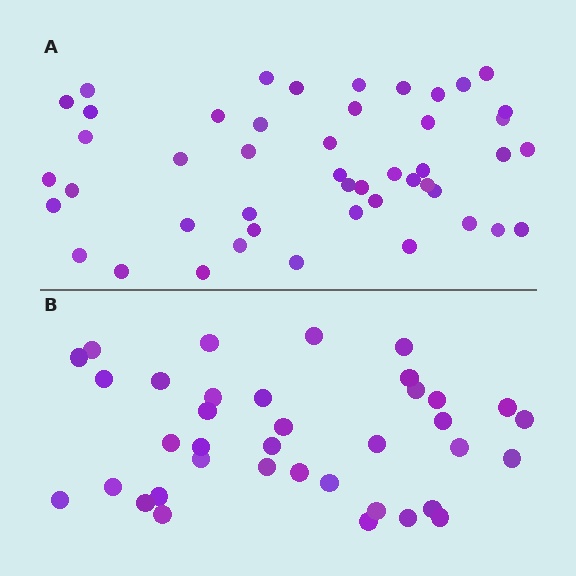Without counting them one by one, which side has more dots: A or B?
Region A (the top region) has more dots.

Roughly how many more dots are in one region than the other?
Region A has roughly 10 or so more dots than region B.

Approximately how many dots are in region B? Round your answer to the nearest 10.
About 40 dots. (The exact count is 37, which rounds to 40.)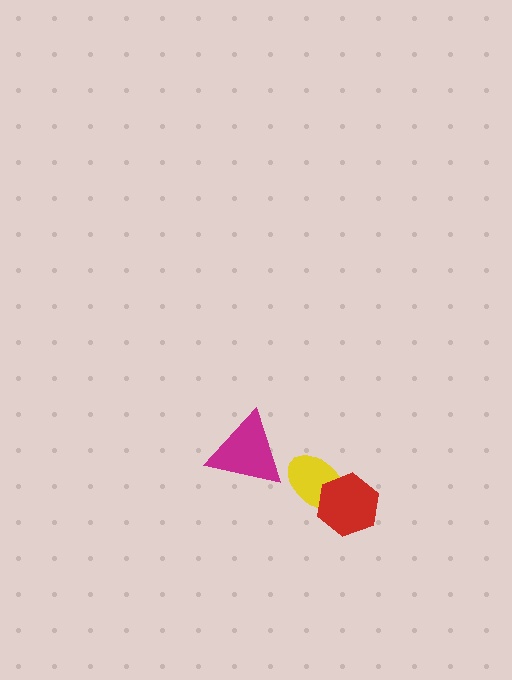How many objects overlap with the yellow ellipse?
1 object overlaps with the yellow ellipse.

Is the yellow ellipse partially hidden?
Yes, it is partially covered by another shape.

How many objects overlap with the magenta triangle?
0 objects overlap with the magenta triangle.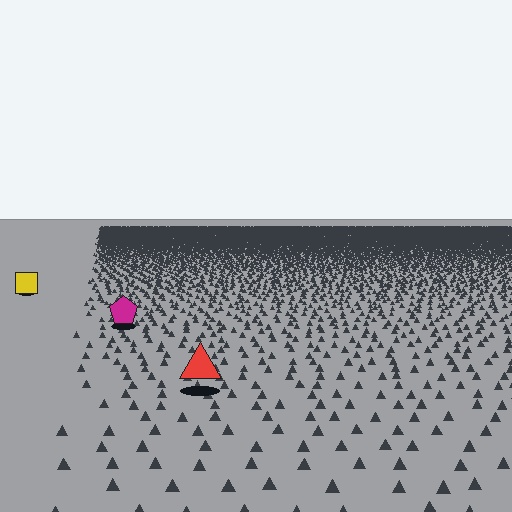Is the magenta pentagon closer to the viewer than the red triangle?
No. The red triangle is closer — you can tell from the texture gradient: the ground texture is coarser near it.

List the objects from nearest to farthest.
From nearest to farthest: the red triangle, the magenta pentagon, the yellow square.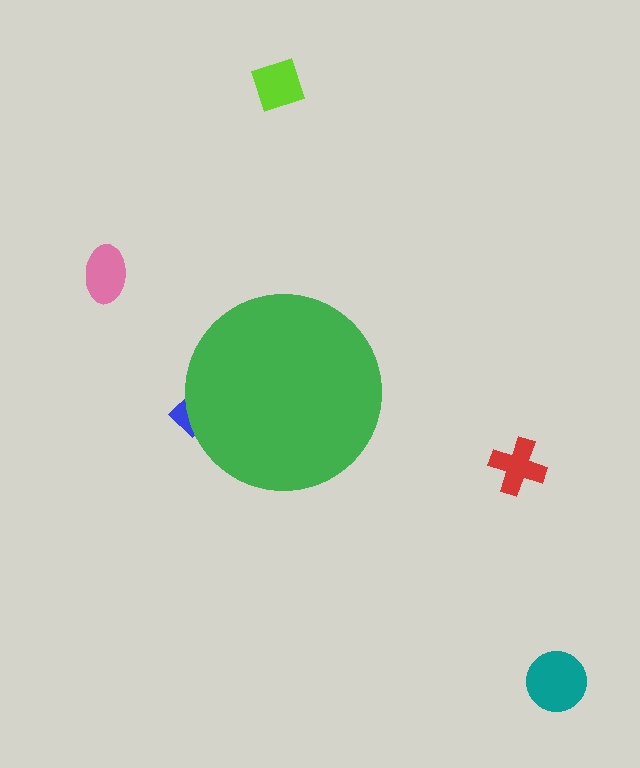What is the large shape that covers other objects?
A green circle.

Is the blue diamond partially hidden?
Yes, the blue diamond is partially hidden behind the green circle.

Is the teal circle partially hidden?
No, the teal circle is fully visible.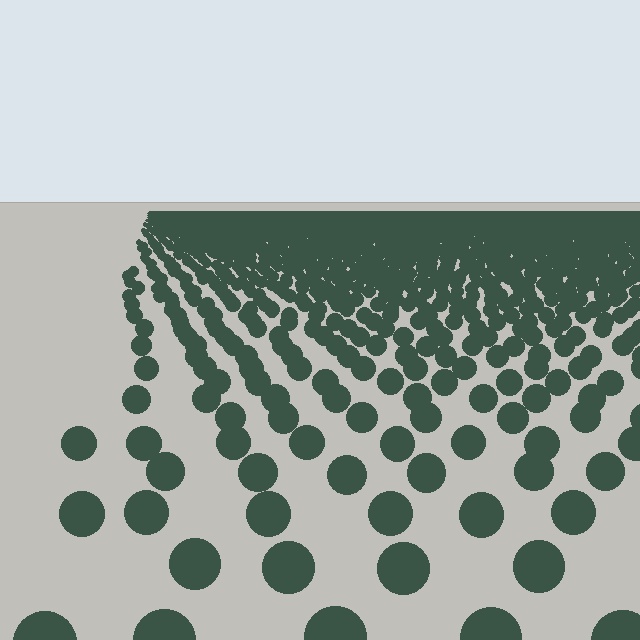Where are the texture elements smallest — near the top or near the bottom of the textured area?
Near the top.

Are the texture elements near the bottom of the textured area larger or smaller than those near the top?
Larger. Near the bottom, elements are closer to the viewer and appear at a bigger on-screen size.